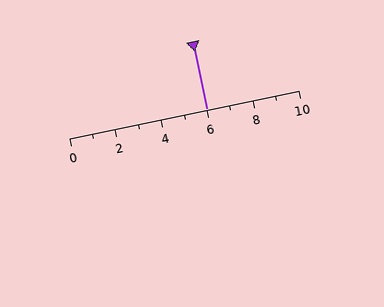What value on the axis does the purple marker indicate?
The marker indicates approximately 6.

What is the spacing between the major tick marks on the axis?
The major ticks are spaced 2 apart.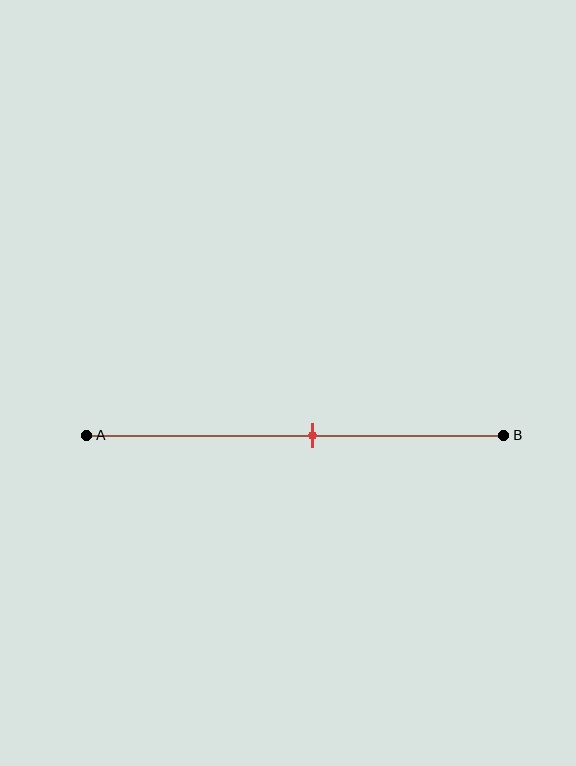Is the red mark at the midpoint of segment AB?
No, the mark is at about 55% from A, not at the 50% midpoint.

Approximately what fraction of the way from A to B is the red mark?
The red mark is approximately 55% of the way from A to B.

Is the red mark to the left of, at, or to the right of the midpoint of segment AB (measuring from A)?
The red mark is to the right of the midpoint of segment AB.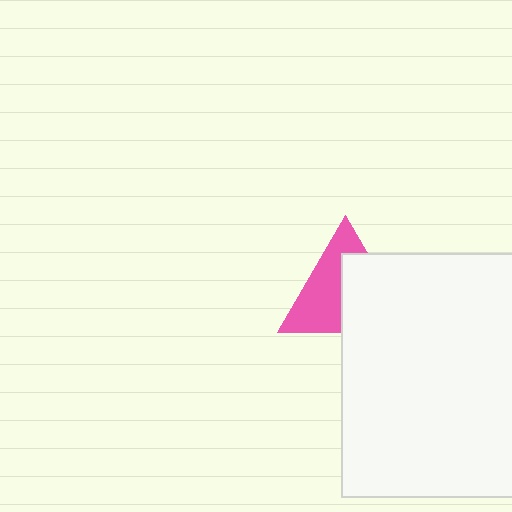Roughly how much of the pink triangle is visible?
About half of it is visible (roughly 51%).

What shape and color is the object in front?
The object in front is a white rectangle.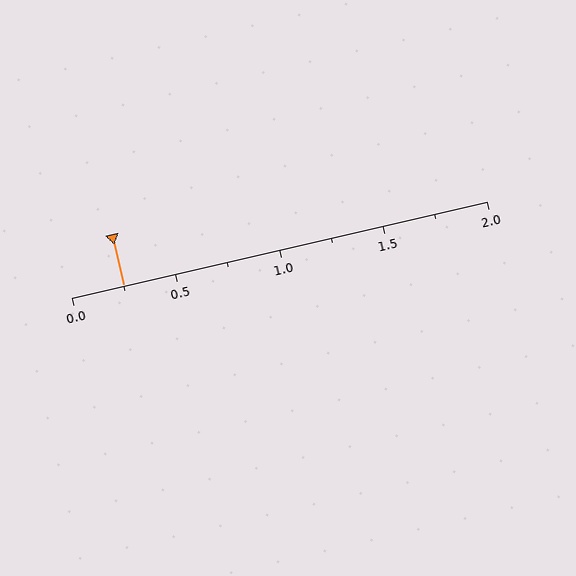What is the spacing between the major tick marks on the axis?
The major ticks are spaced 0.5 apart.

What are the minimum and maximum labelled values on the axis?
The axis runs from 0.0 to 2.0.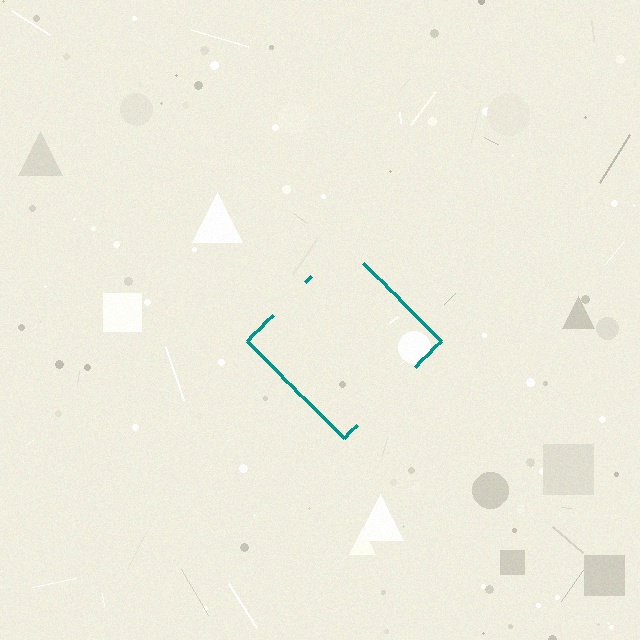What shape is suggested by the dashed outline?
The dashed outline suggests a diamond.